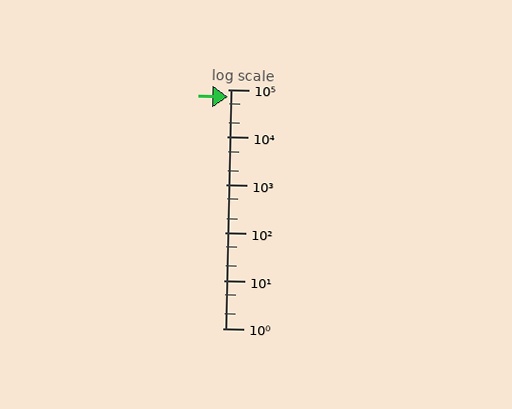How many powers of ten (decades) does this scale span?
The scale spans 5 decades, from 1 to 100000.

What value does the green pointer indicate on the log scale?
The pointer indicates approximately 71000.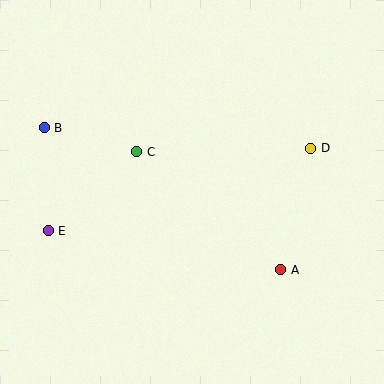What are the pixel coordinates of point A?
Point A is at (281, 270).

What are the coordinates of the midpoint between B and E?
The midpoint between B and E is at (46, 179).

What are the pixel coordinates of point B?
Point B is at (44, 128).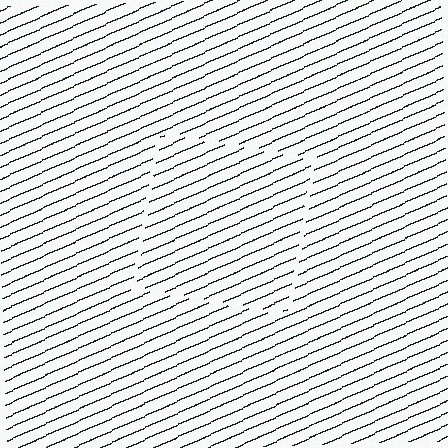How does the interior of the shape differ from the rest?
The interior of the shape contains the same grating, shifted by half a period — the contour is defined by the phase discontinuity where line-ends from the inner and outer gratings abut.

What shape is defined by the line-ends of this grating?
An illusory square. The interior of the shape contains the same grating, shifted by half a period — the contour is defined by the phase discontinuity where line-ends from the inner and outer gratings abut.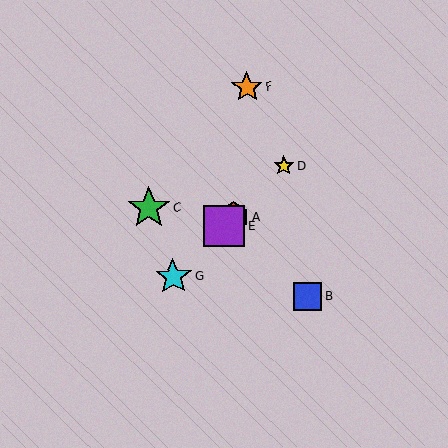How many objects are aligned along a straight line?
4 objects (A, D, E, G) are aligned along a straight line.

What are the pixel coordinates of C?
Object C is at (149, 208).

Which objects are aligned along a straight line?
Objects A, D, E, G are aligned along a straight line.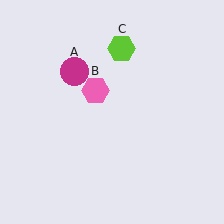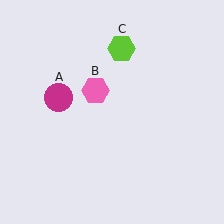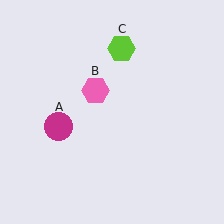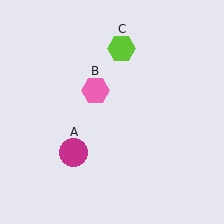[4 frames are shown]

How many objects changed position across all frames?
1 object changed position: magenta circle (object A).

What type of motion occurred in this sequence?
The magenta circle (object A) rotated counterclockwise around the center of the scene.